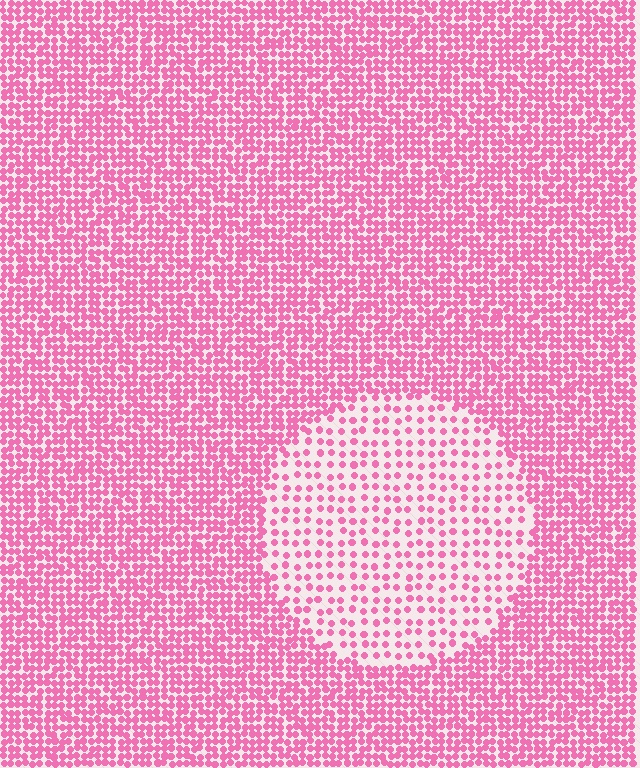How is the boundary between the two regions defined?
The boundary is defined by a change in element density (approximately 2.4x ratio). All elements are the same color, size, and shape.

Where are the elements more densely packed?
The elements are more densely packed outside the circle boundary.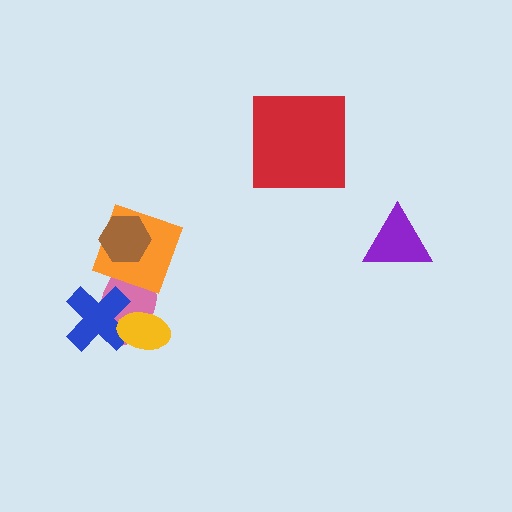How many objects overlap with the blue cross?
2 objects overlap with the blue cross.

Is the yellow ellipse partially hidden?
No, no other shape covers it.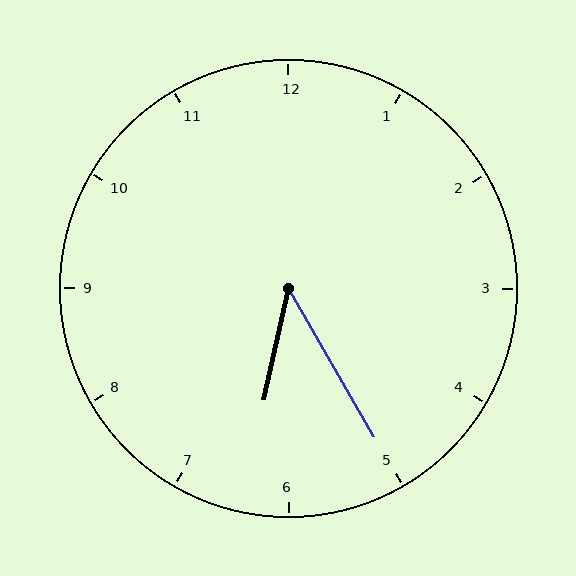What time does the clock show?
6:25.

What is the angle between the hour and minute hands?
Approximately 42 degrees.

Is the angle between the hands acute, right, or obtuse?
It is acute.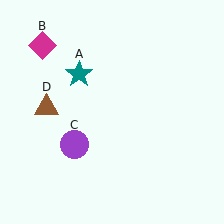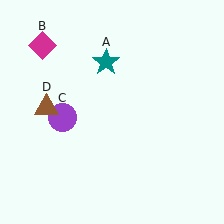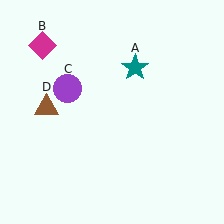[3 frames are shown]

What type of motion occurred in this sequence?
The teal star (object A), purple circle (object C) rotated clockwise around the center of the scene.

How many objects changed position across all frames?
2 objects changed position: teal star (object A), purple circle (object C).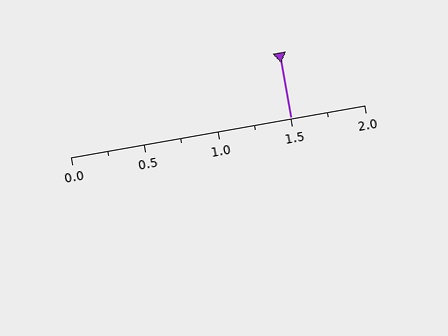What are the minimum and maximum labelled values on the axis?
The axis runs from 0.0 to 2.0.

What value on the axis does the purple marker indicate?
The marker indicates approximately 1.5.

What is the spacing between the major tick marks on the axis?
The major ticks are spaced 0.5 apart.